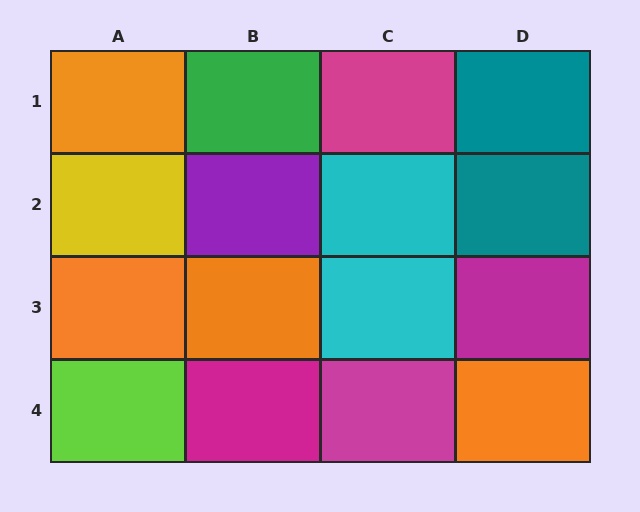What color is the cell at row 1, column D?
Teal.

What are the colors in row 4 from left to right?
Lime, magenta, magenta, orange.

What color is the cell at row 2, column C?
Cyan.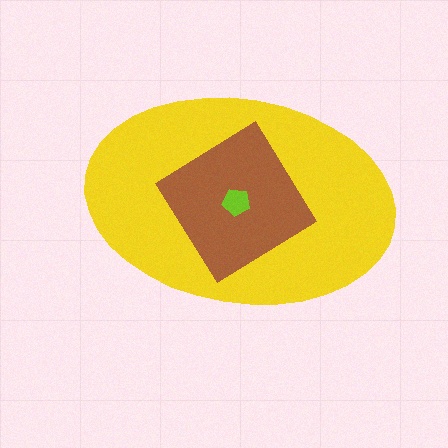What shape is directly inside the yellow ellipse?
The brown diamond.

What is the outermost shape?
The yellow ellipse.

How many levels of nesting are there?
3.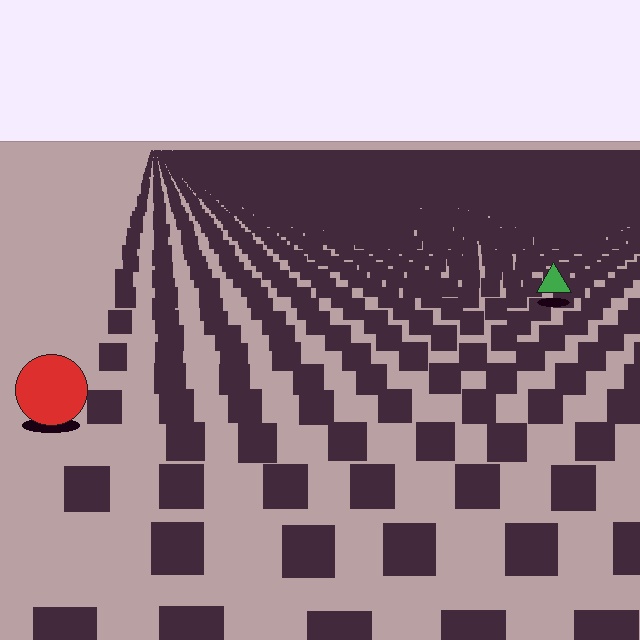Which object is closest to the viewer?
The red circle is closest. The texture marks near it are larger and more spread out.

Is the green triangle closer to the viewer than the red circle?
No. The red circle is closer — you can tell from the texture gradient: the ground texture is coarser near it.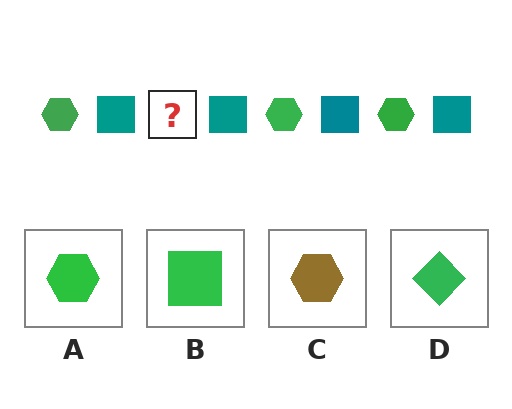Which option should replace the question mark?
Option A.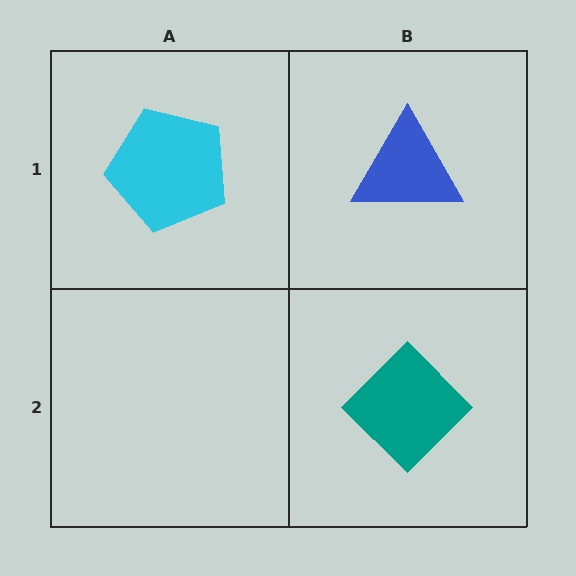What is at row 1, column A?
A cyan pentagon.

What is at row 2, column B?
A teal diamond.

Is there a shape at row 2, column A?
No, that cell is empty.